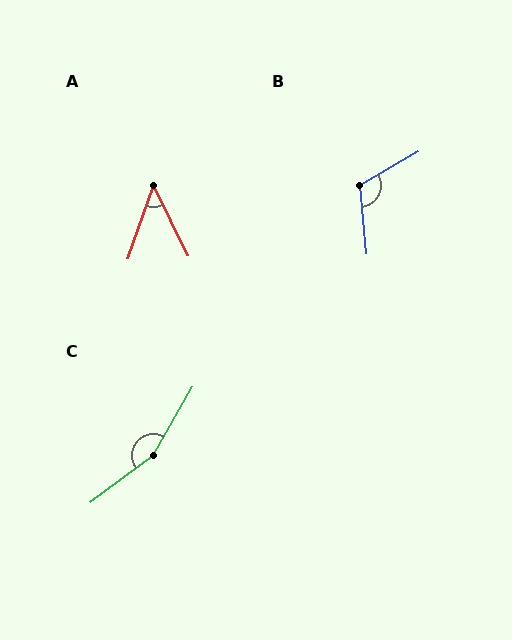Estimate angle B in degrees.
Approximately 114 degrees.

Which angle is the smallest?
A, at approximately 45 degrees.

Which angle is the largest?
C, at approximately 156 degrees.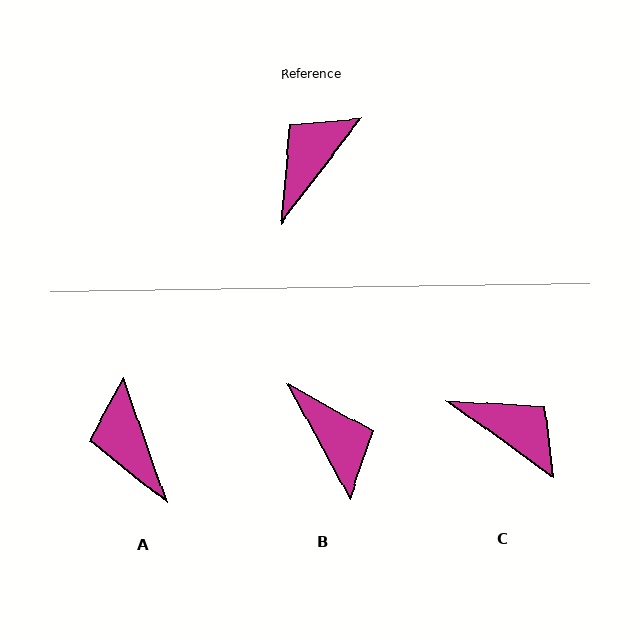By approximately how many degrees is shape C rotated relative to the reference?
Approximately 88 degrees clockwise.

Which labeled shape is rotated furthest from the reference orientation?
B, about 114 degrees away.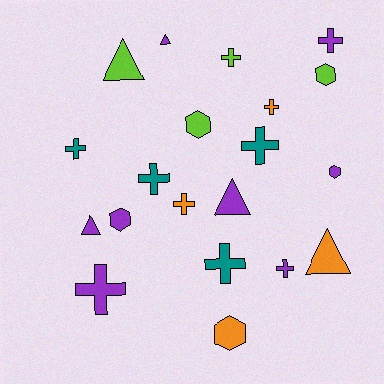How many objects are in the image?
There are 20 objects.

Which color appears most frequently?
Purple, with 8 objects.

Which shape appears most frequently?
Cross, with 10 objects.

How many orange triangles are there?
There is 1 orange triangle.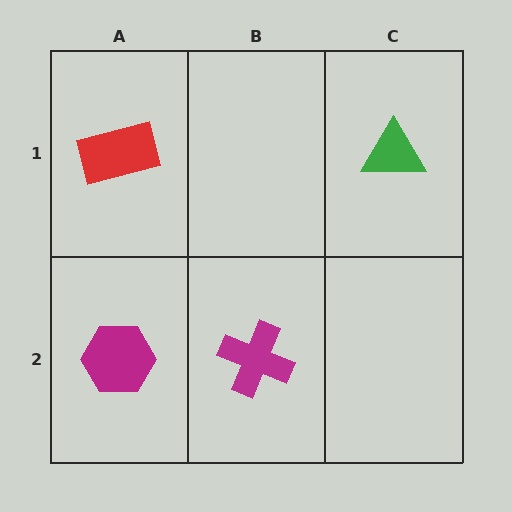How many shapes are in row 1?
2 shapes.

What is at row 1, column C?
A green triangle.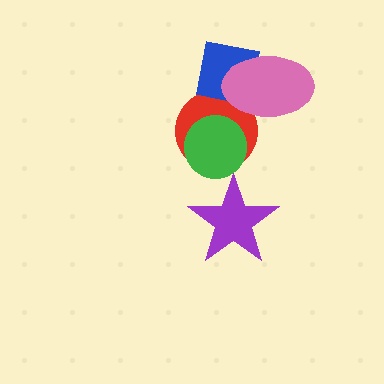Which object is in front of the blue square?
The pink ellipse is in front of the blue square.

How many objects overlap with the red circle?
3 objects overlap with the red circle.